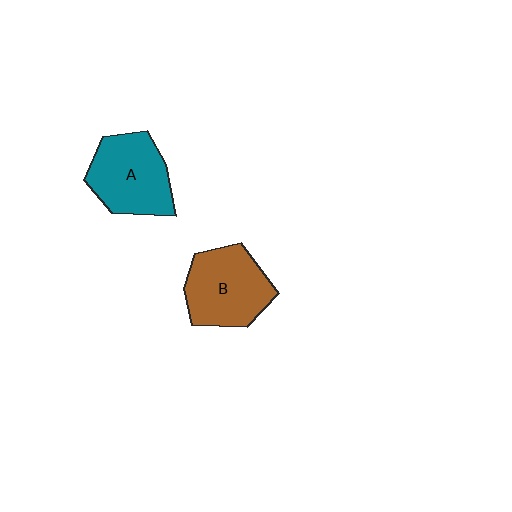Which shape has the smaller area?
Shape A (teal).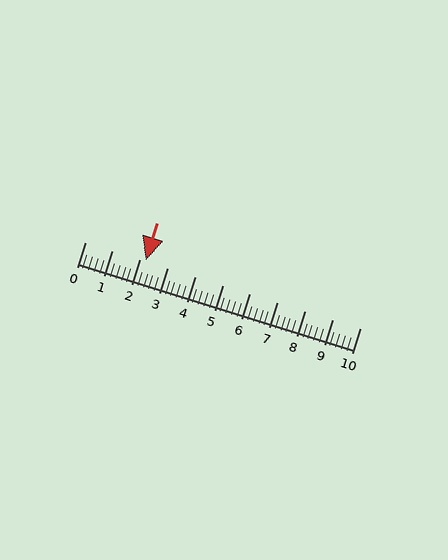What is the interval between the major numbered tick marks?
The major tick marks are spaced 1 units apart.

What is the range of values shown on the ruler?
The ruler shows values from 0 to 10.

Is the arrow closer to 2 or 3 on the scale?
The arrow is closer to 2.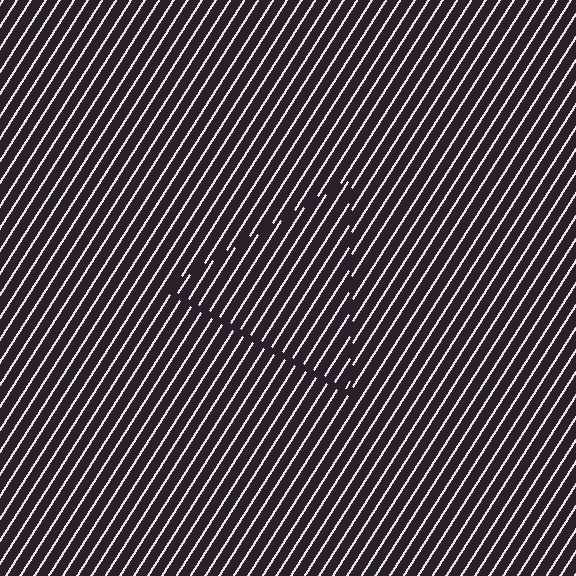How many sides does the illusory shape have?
3 sides — the line-ends trace a triangle.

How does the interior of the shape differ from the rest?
The interior of the shape contains the same grating, shifted by half a period — the contour is defined by the phase discontinuity where line-ends from the inner and outer gratings abut.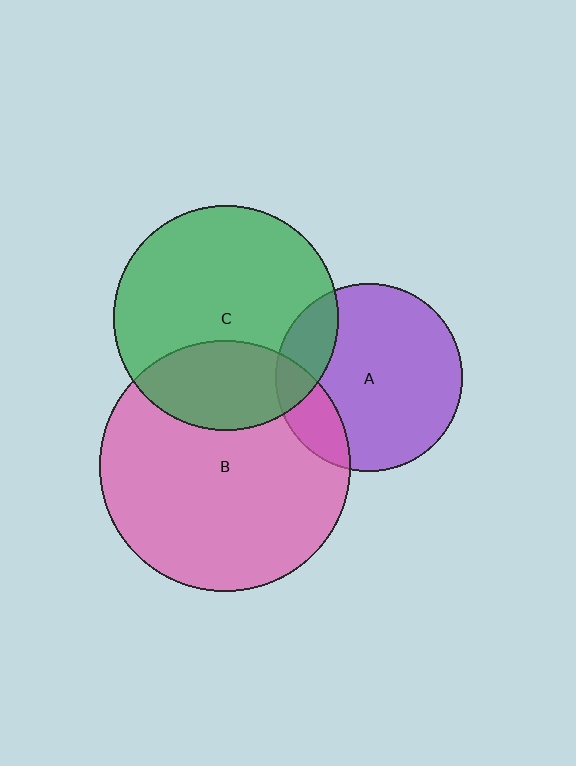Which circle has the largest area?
Circle B (pink).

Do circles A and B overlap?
Yes.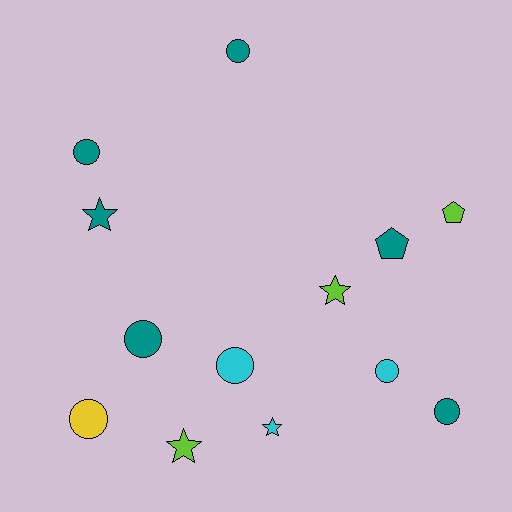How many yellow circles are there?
There is 1 yellow circle.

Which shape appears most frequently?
Circle, with 7 objects.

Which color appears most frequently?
Teal, with 6 objects.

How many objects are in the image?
There are 13 objects.